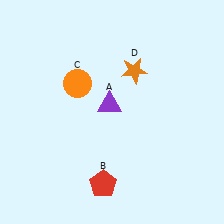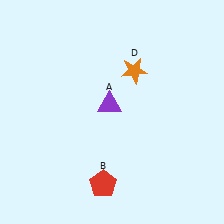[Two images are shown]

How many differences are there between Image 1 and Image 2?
There is 1 difference between the two images.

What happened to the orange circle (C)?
The orange circle (C) was removed in Image 2. It was in the top-left area of Image 1.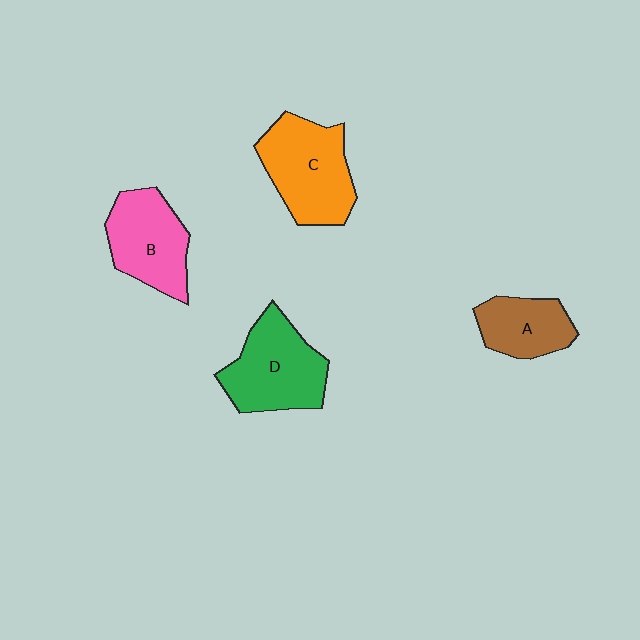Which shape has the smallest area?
Shape A (brown).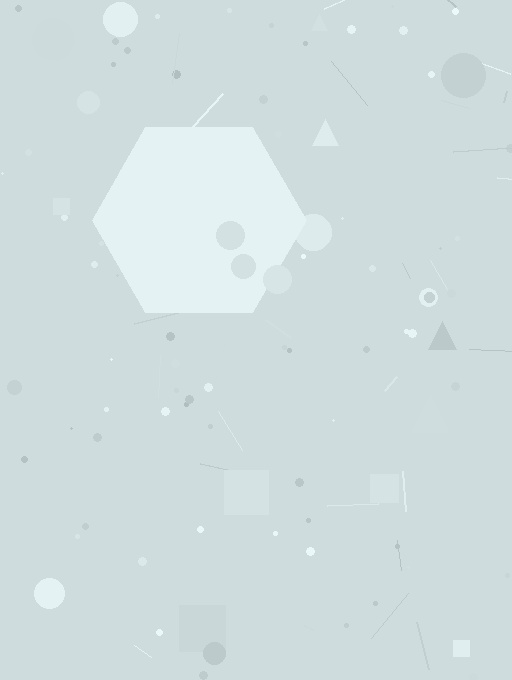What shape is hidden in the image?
A hexagon is hidden in the image.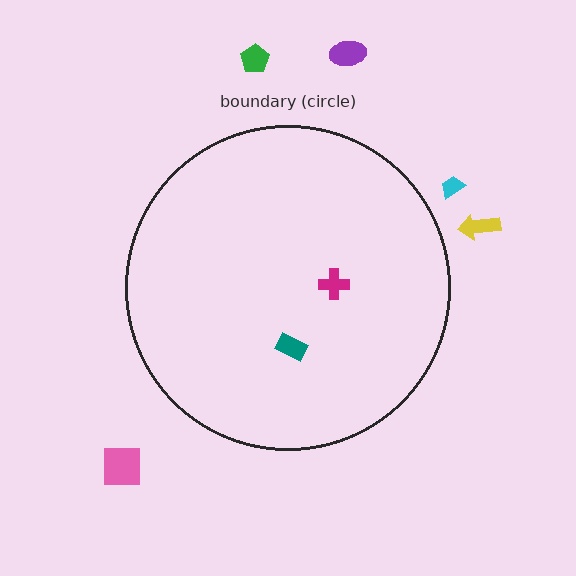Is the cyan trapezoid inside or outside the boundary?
Outside.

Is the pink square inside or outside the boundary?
Outside.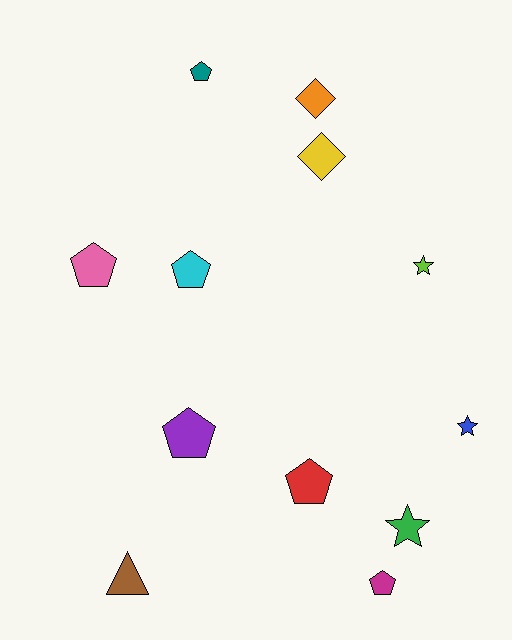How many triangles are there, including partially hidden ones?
There is 1 triangle.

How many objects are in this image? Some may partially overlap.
There are 12 objects.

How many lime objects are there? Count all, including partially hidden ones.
There is 1 lime object.